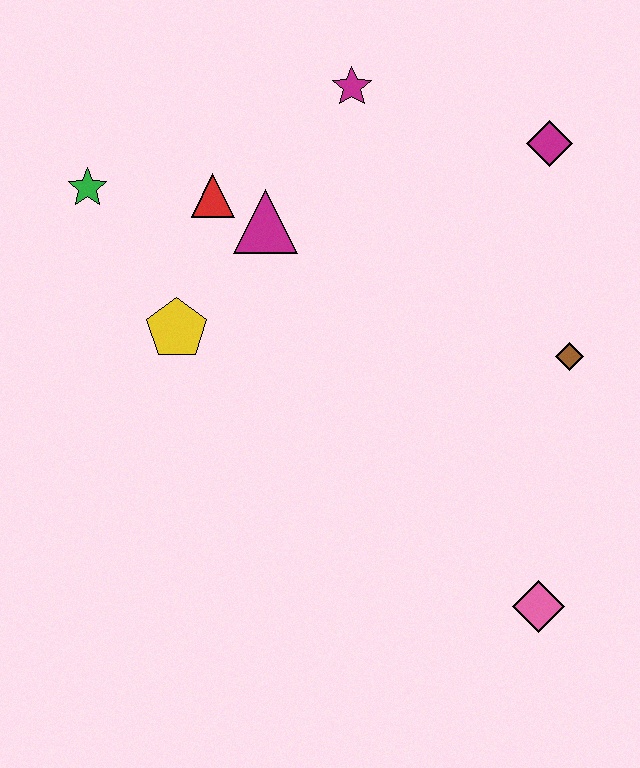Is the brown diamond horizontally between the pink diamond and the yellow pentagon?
No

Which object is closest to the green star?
The red triangle is closest to the green star.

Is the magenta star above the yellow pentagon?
Yes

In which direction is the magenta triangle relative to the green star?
The magenta triangle is to the right of the green star.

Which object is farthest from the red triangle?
The pink diamond is farthest from the red triangle.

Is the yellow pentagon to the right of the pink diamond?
No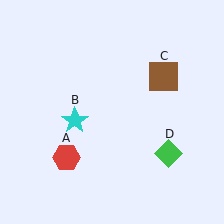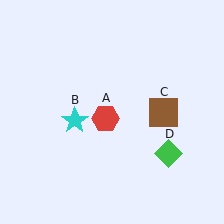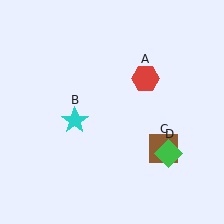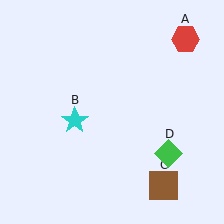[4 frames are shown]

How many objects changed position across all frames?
2 objects changed position: red hexagon (object A), brown square (object C).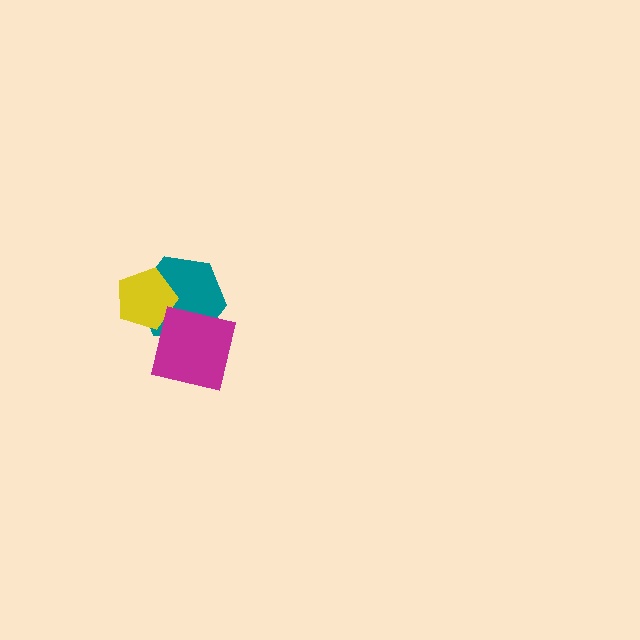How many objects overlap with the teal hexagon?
2 objects overlap with the teal hexagon.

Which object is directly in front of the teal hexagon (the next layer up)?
The yellow pentagon is directly in front of the teal hexagon.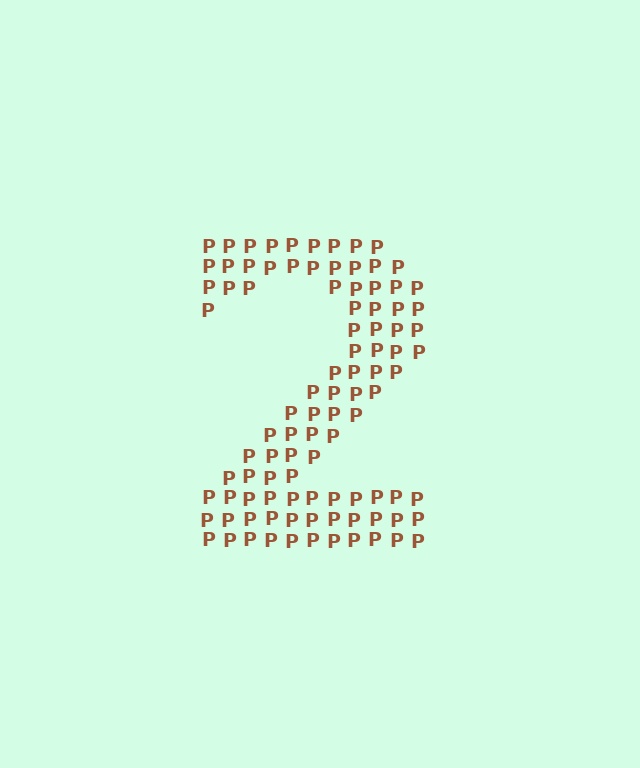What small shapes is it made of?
It is made of small letter P's.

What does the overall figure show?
The overall figure shows the digit 2.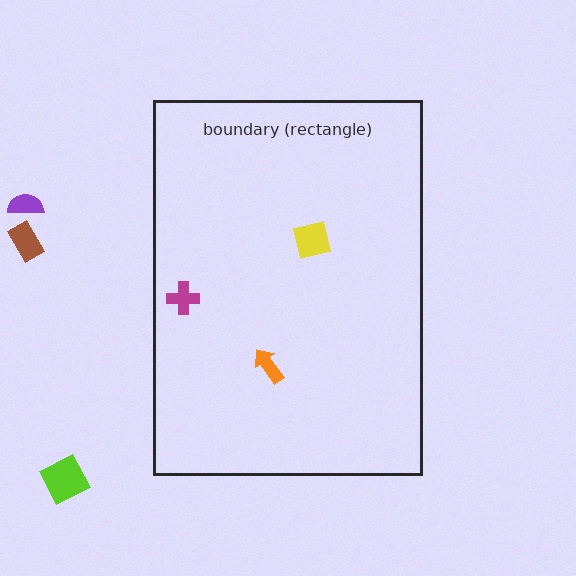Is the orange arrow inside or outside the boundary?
Inside.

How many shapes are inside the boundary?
3 inside, 3 outside.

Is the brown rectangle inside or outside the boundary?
Outside.